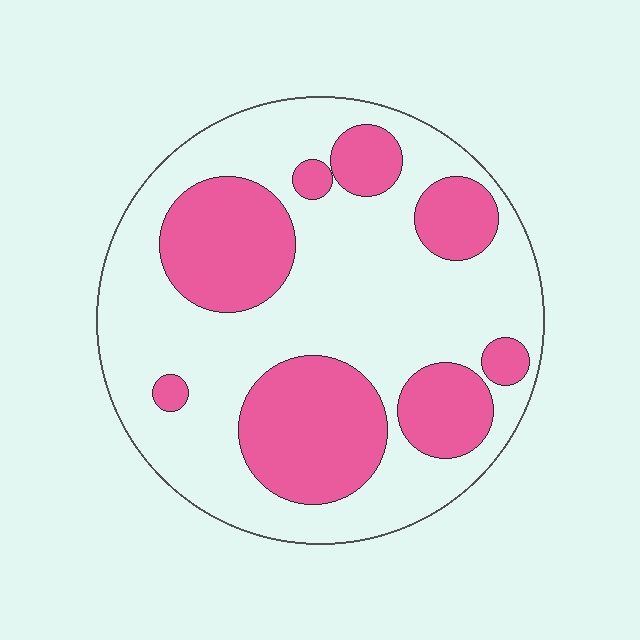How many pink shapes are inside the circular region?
8.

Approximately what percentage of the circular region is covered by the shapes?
Approximately 35%.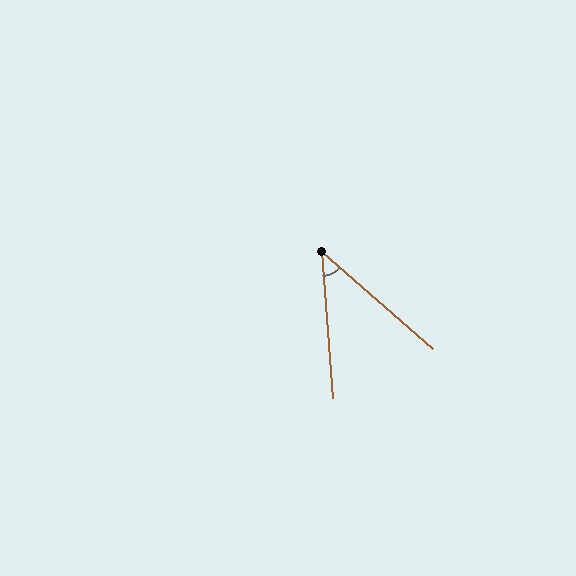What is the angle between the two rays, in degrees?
Approximately 45 degrees.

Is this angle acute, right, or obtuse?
It is acute.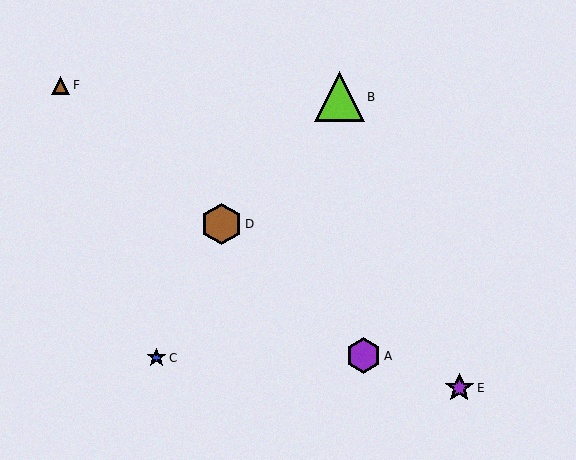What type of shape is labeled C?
Shape C is a blue star.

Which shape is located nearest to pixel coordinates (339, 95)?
The lime triangle (labeled B) at (339, 97) is nearest to that location.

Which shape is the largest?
The lime triangle (labeled B) is the largest.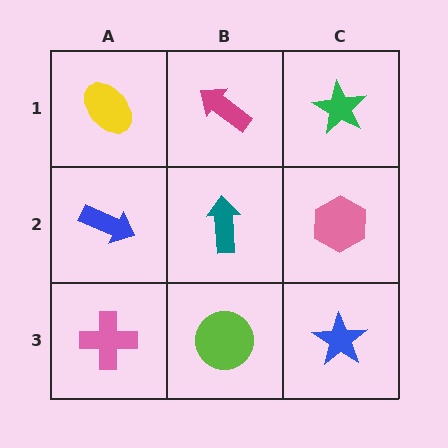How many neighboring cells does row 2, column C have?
3.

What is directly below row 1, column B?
A teal arrow.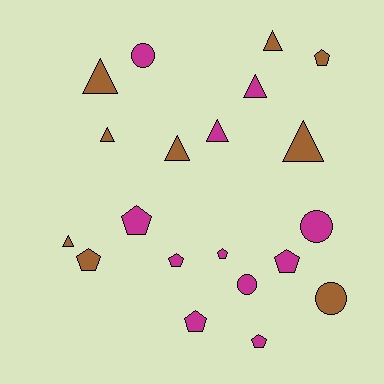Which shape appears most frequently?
Pentagon, with 8 objects.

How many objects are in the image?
There are 20 objects.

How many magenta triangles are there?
There are 2 magenta triangles.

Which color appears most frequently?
Magenta, with 11 objects.